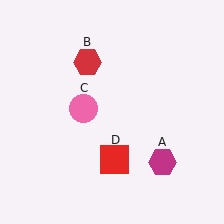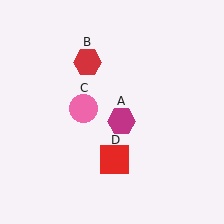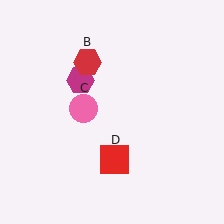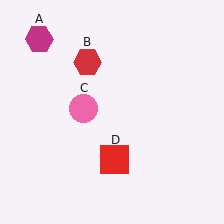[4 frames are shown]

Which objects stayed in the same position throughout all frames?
Red hexagon (object B) and pink circle (object C) and red square (object D) remained stationary.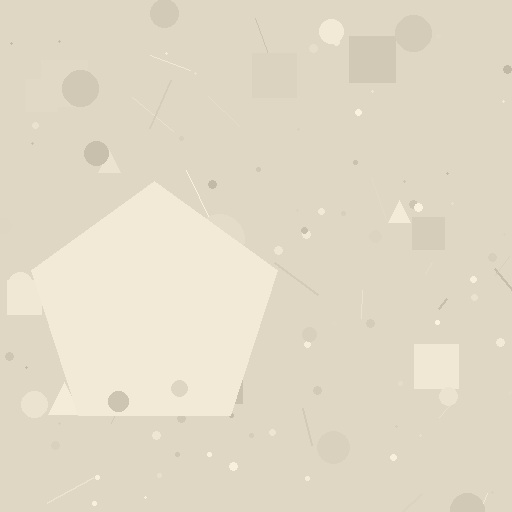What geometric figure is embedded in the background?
A pentagon is embedded in the background.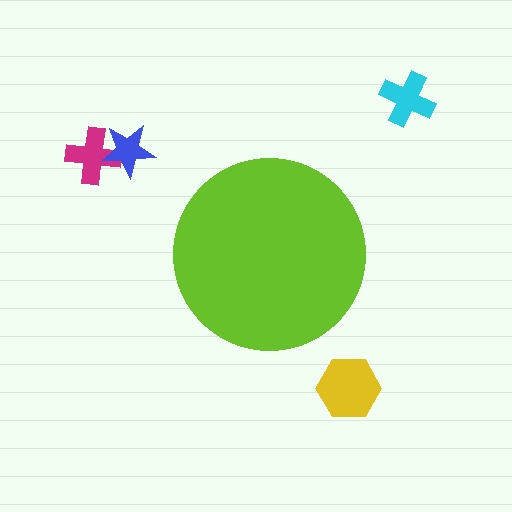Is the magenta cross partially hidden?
No, the magenta cross is fully visible.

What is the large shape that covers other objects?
A lime circle.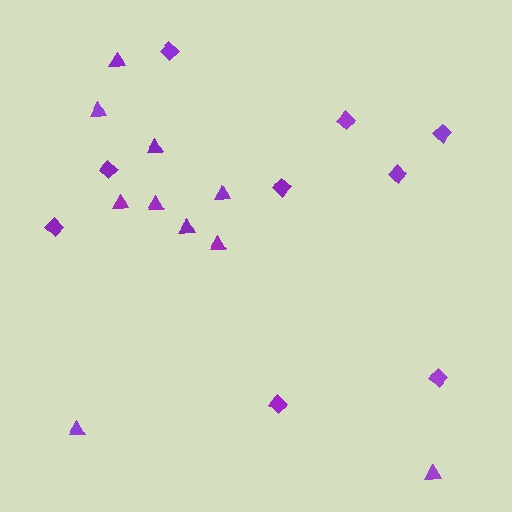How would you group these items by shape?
There are 2 groups: one group of triangles (10) and one group of diamonds (9).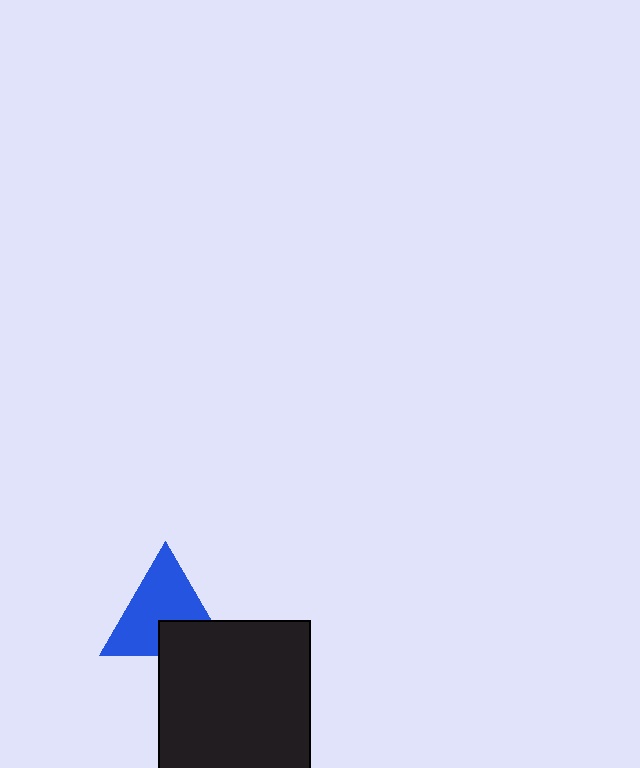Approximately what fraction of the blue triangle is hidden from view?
Roughly 30% of the blue triangle is hidden behind the black square.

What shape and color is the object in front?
The object in front is a black square.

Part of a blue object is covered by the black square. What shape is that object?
It is a triangle.